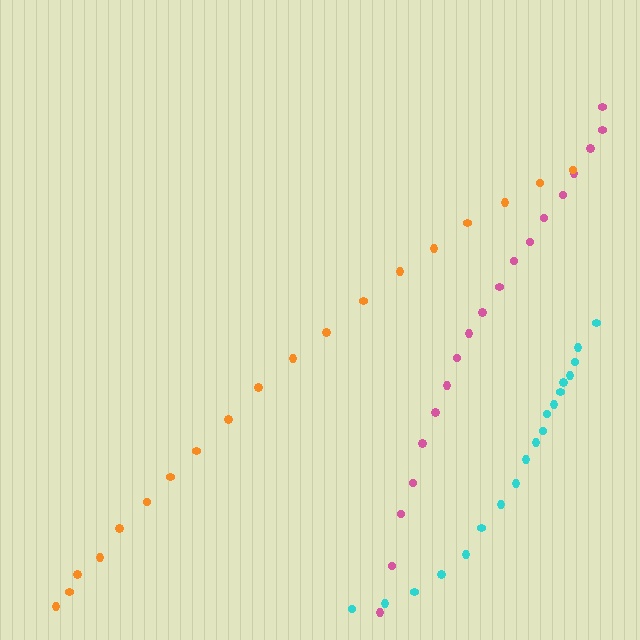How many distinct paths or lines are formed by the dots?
There are 3 distinct paths.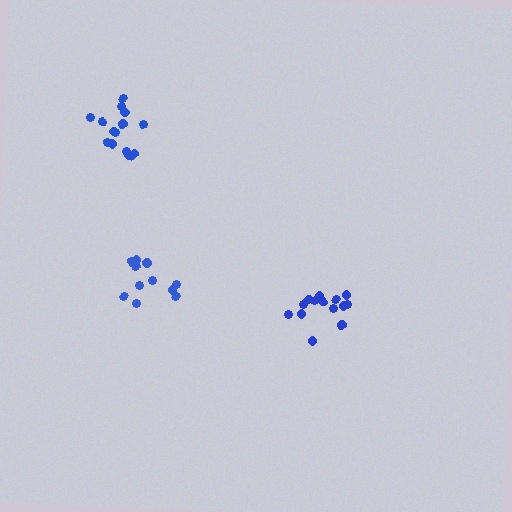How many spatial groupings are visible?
There are 3 spatial groupings.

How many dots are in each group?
Group 1: 11 dots, Group 2: 14 dots, Group 3: 15 dots (40 total).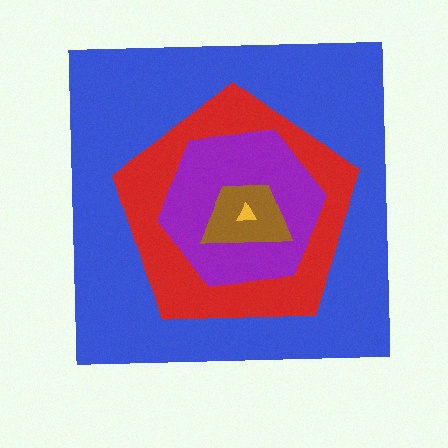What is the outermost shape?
The blue square.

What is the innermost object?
The yellow triangle.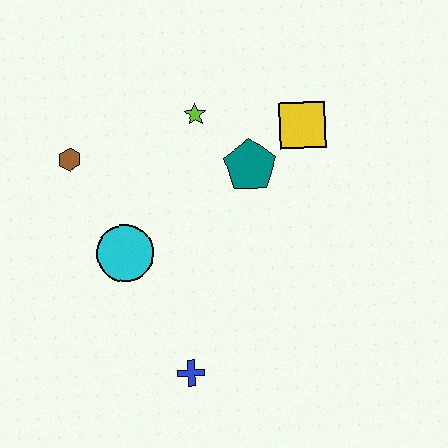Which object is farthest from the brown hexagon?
The blue cross is farthest from the brown hexagon.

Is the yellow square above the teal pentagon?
Yes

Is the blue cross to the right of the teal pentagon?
No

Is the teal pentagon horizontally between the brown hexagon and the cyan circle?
No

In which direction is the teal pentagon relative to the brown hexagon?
The teal pentagon is to the right of the brown hexagon.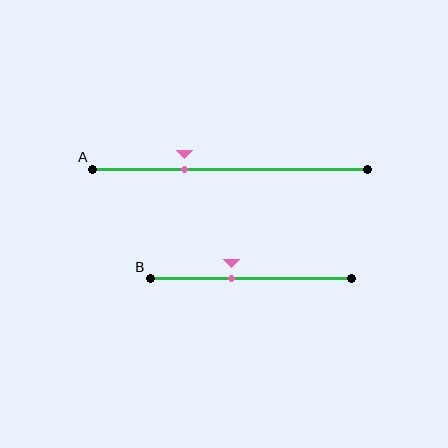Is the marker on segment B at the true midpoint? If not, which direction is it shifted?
No, the marker on segment B is shifted to the left by about 10% of the segment length.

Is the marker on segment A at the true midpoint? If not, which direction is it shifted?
No, the marker on segment A is shifted to the left by about 16% of the segment length.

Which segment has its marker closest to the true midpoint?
Segment B has its marker closest to the true midpoint.